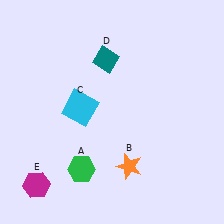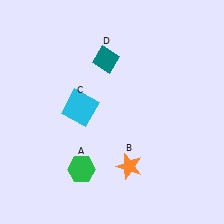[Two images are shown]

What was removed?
The magenta hexagon (E) was removed in Image 2.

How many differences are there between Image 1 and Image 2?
There is 1 difference between the two images.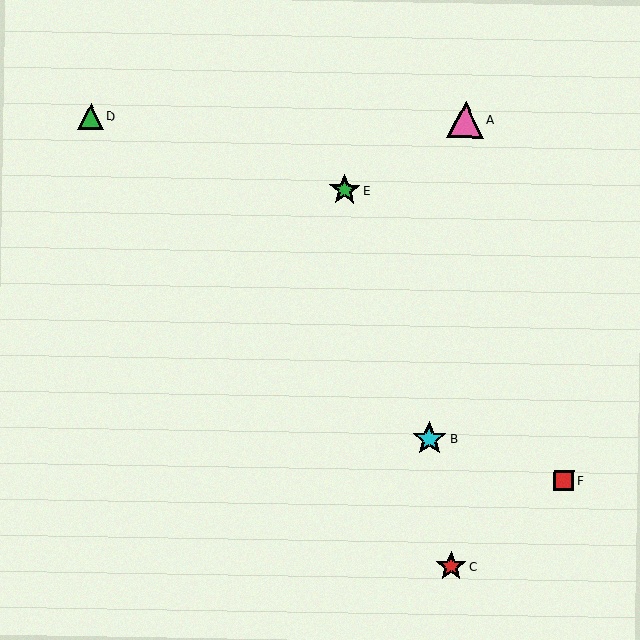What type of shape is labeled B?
Shape B is a cyan star.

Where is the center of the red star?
The center of the red star is at (451, 566).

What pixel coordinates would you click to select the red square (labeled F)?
Click at (564, 481) to select the red square F.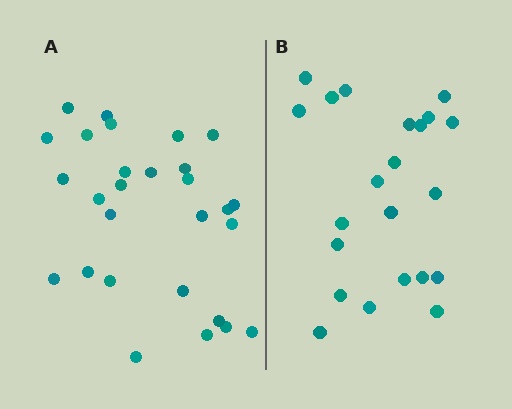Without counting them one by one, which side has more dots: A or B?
Region A (the left region) has more dots.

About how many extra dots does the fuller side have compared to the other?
Region A has about 6 more dots than region B.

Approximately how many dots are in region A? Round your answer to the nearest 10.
About 30 dots. (The exact count is 28, which rounds to 30.)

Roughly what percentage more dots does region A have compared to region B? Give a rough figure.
About 25% more.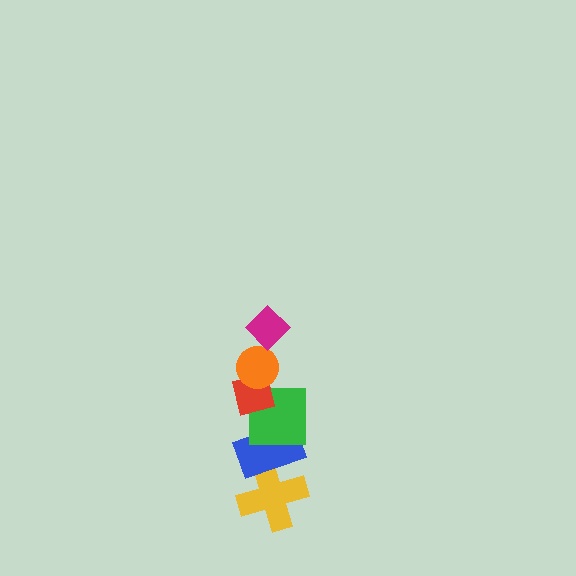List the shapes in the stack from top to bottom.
From top to bottom: the magenta diamond, the orange circle, the red square, the green square, the blue rectangle, the yellow cross.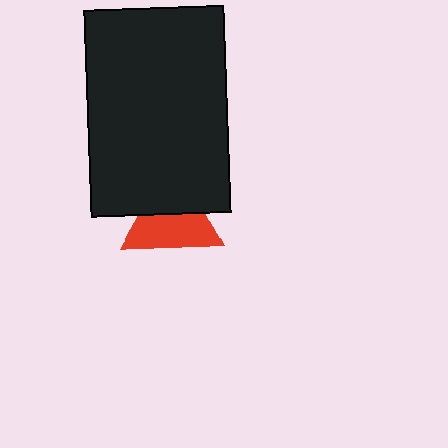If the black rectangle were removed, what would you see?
You would see the complete red triangle.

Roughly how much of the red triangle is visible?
About half of it is visible (roughly 58%).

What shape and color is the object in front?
The object in front is a black rectangle.